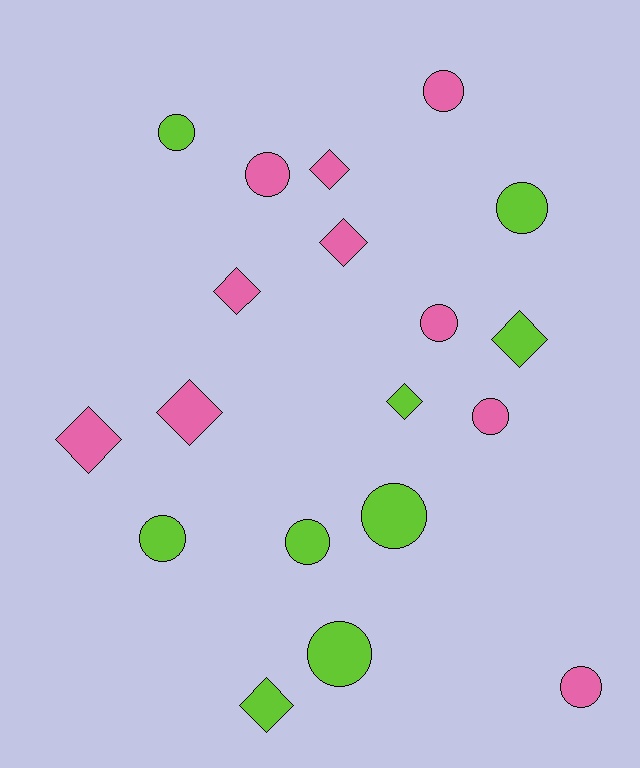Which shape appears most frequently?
Circle, with 11 objects.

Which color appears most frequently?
Pink, with 10 objects.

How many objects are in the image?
There are 19 objects.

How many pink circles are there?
There are 5 pink circles.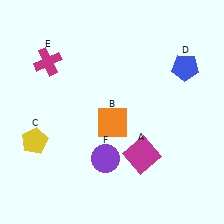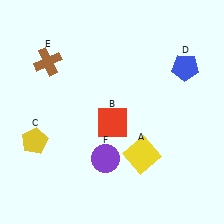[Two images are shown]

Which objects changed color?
A changed from magenta to yellow. B changed from orange to red. E changed from magenta to brown.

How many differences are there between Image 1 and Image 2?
There are 3 differences between the two images.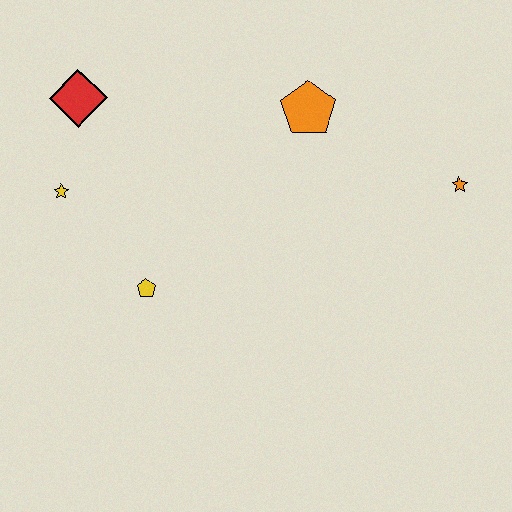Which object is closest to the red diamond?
The yellow star is closest to the red diamond.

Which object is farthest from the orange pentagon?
The yellow star is farthest from the orange pentagon.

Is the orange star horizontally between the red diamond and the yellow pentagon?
No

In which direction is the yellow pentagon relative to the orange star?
The yellow pentagon is to the left of the orange star.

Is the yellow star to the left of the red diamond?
Yes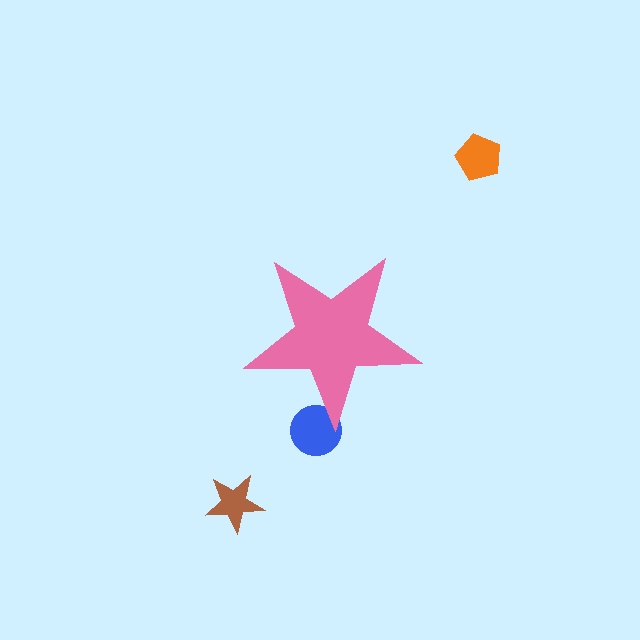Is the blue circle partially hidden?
Yes, the blue circle is partially hidden behind the pink star.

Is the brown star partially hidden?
No, the brown star is fully visible.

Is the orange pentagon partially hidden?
No, the orange pentagon is fully visible.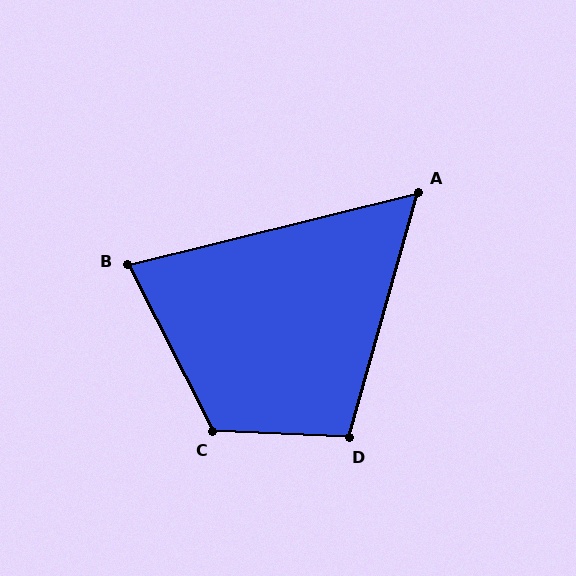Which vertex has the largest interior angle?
C, at approximately 120 degrees.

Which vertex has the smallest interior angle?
A, at approximately 60 degrees.